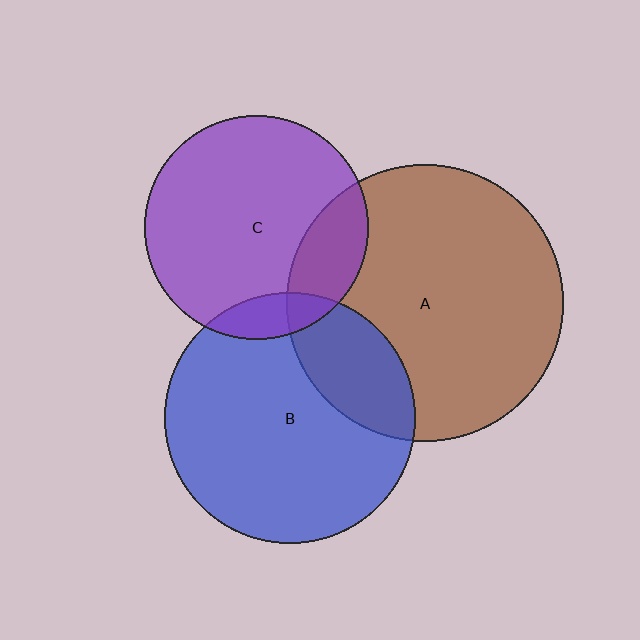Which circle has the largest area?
Circle A (brown).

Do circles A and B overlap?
Yes.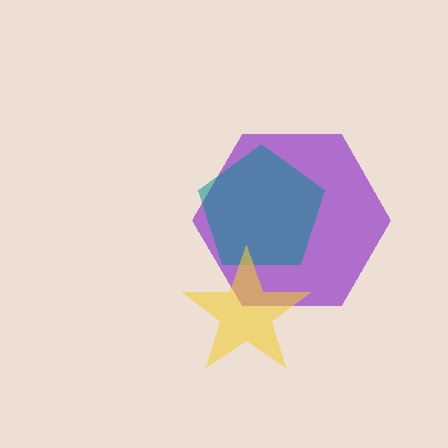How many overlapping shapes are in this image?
There are 3 overlapping shapes in the image.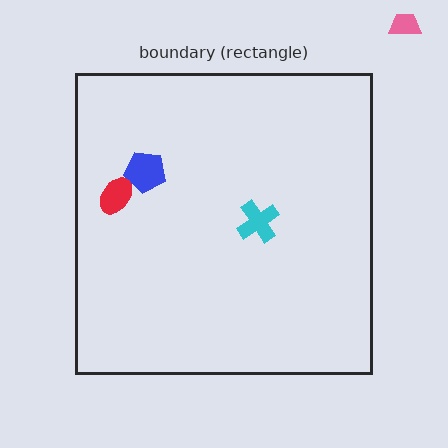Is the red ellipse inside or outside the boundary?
Inside.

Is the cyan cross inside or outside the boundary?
Inside.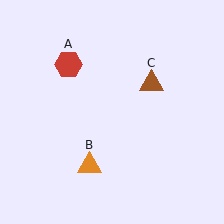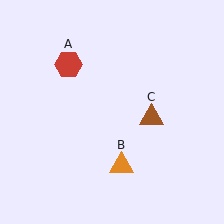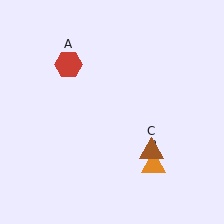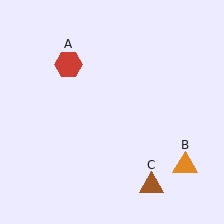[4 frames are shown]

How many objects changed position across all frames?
2 objects changed position: orange triangle (object B), brown triangle (object C).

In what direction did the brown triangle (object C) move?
The brown triangle (object C) moved down.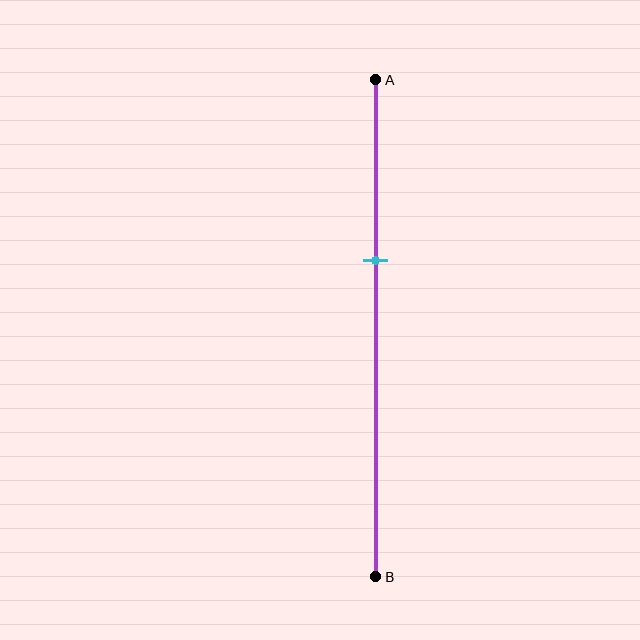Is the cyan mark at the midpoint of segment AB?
No, the mark is at about 35% from A, not at the 50% midpoint.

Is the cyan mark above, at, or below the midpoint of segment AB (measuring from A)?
The cyan mark is above the midpoint of segment AB.